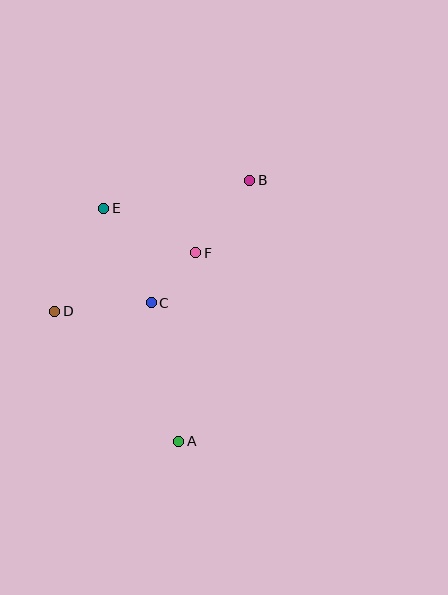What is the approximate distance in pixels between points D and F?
The distance between D and F is approximately 153 pixels.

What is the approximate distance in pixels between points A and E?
The distance between A and E is approximately 245 pixels.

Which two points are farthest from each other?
Points A and B are farthest from each other.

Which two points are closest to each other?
Points C and F are closest to each other.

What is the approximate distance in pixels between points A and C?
The distance between A and C is approximately 142 pixels.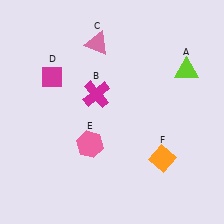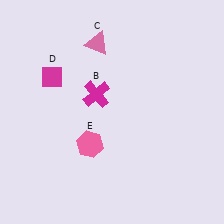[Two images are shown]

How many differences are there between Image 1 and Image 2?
There are 2 differences between the two images.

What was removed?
The lime triangle (A), the orange diamond (F) were removed in Image 2.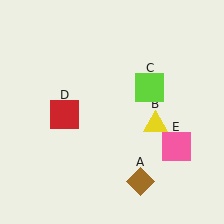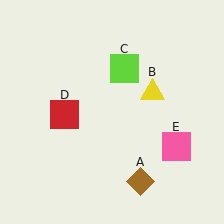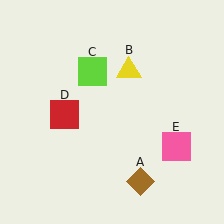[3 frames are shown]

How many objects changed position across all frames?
2 objects changed position: yellow triangle (object B), lime square (object C).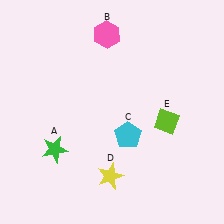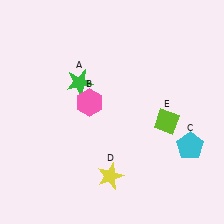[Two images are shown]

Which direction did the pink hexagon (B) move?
The pink hexagon (B) moved down.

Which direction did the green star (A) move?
The green star (A) moved up.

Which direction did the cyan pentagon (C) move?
The cyan pentagon (C) moved right.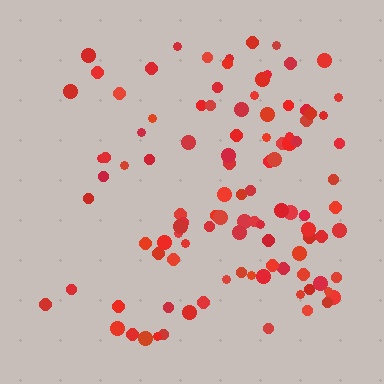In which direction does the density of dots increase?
From left to right, with the right side densest.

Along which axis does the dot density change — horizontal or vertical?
Horizontal.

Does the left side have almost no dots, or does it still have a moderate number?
Still a moderate number, just noticeably fewer than the right.